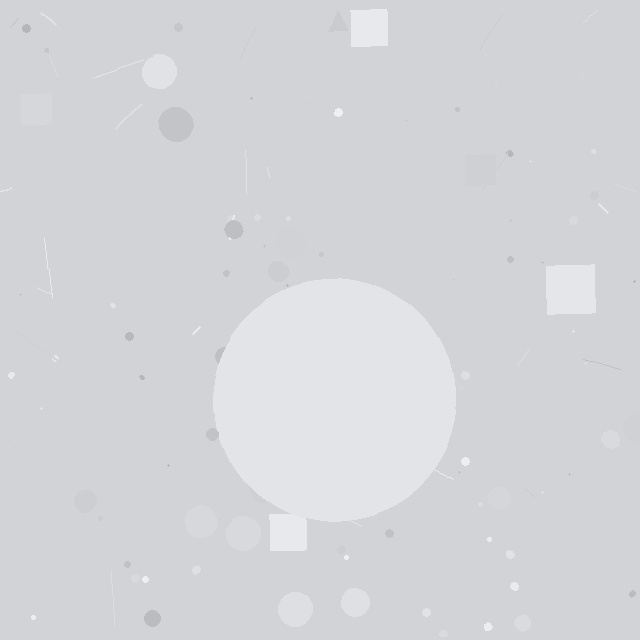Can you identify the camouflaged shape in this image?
The camouflaged shape is a circle.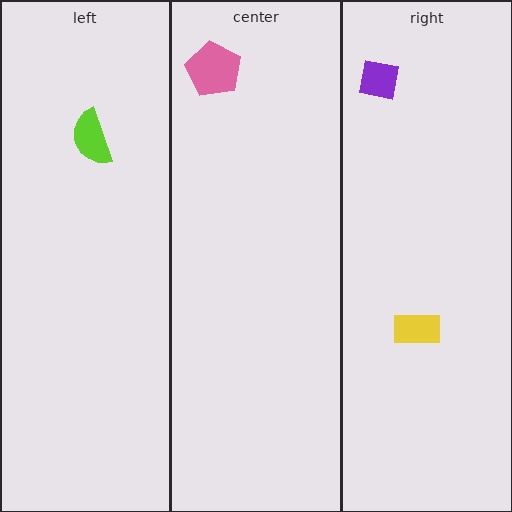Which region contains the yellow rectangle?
The right region.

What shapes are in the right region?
The purple square, the yellow rectangle.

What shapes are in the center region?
The pink pentagon.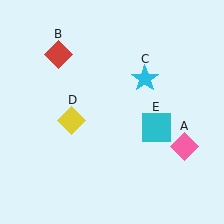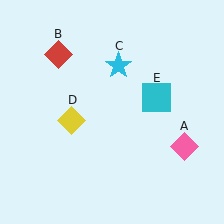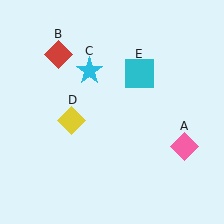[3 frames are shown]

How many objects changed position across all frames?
2 objects changed position: cyan star (object C), cyan square (object E).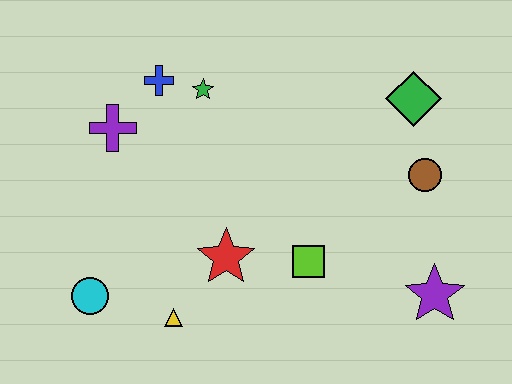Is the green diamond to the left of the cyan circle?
No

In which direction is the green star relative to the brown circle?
The green star is to the left of the brown circle.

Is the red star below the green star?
Yes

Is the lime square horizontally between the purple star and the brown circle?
No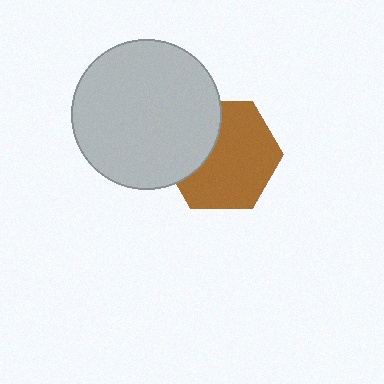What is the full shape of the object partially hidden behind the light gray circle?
The partially hidden object is a brown hexagon.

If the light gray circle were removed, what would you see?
You would see the complete brown hexagon.